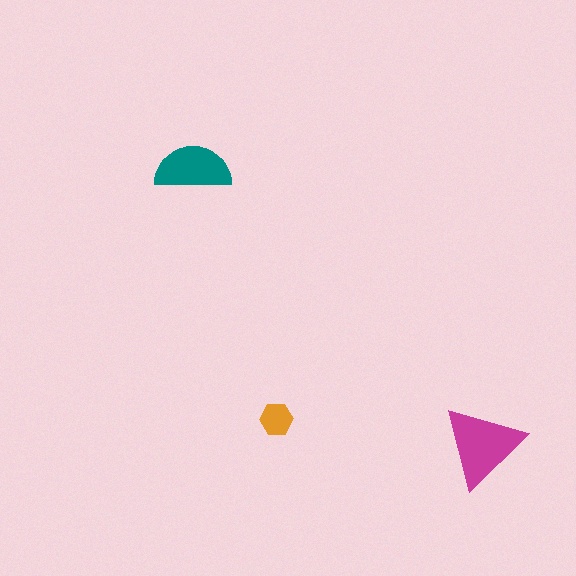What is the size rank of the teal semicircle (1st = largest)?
2nd.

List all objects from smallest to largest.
The orange hexagon, the teal semicircle, the magenta triangle.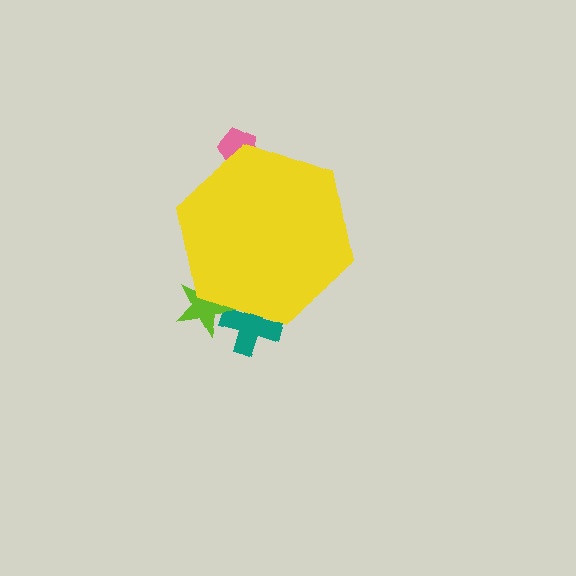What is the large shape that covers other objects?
A yellow hexagon.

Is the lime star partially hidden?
Yes, the lime star is partially hidden behind the yellow hexagon.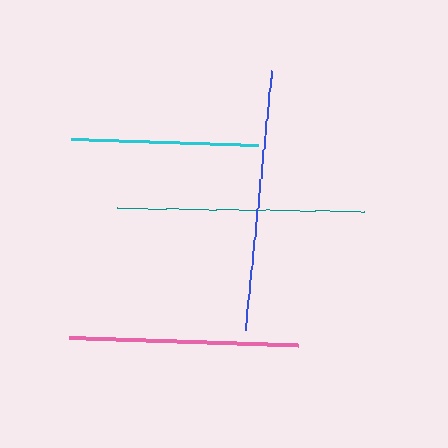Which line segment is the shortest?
The cyan line is the shortest at approximately 187 pixels.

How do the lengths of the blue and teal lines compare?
The blue and teal lines are approximately the same length.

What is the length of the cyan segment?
The cyan segment is approximately 187 pixels long.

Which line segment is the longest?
The blue line is the longest at approximately 261 pixels.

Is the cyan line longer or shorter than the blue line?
The blue line is longer than the cyan line.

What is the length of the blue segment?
The blue segment is approximately 261 pixels long.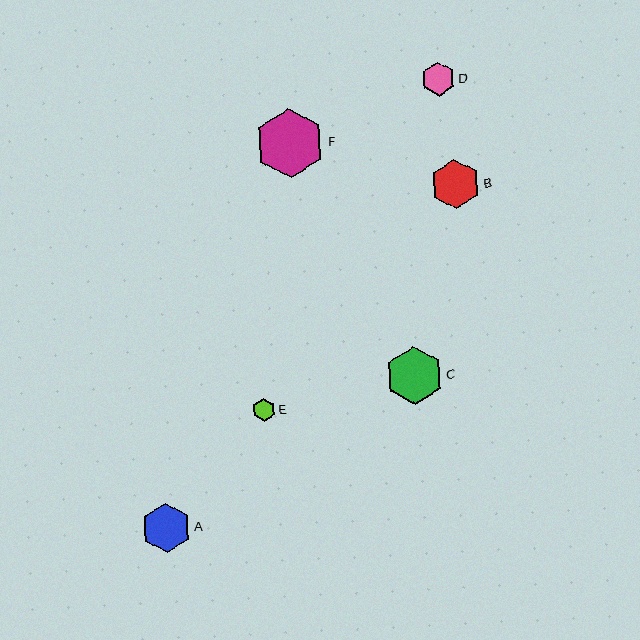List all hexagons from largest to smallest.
From largest to smallest: F, C, B, A, D, E.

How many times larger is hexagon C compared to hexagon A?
Hexagon C is approximately 1.2 times the size of hexagon A.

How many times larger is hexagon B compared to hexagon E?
Hexagon B is approximately 2.2 times the size of hexagon E.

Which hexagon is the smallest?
Hexagon E is the smallest with a size of approximately 23 pixels.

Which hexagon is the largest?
Hexagon F is the largest with a size of approximately 69 pixels.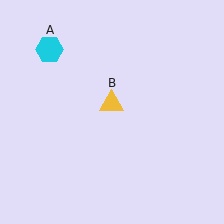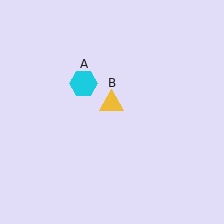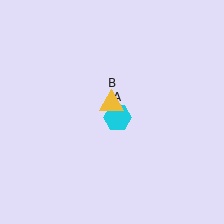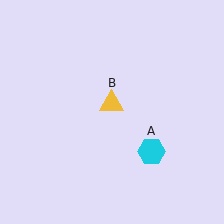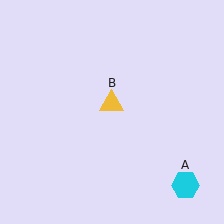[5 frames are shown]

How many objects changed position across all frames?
1 object changed position: cyan hexagon (object A).